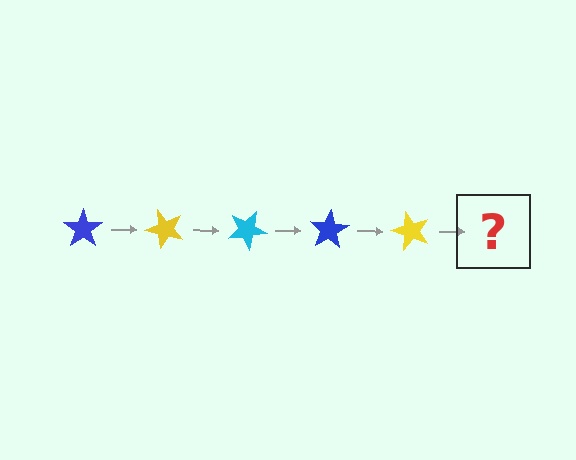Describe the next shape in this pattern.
It should be a cyan star, rotated 250 degrees from the start.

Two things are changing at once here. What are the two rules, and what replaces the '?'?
The two rules are that it rotates 50 degrees each step and the color cycles through blue, yellow, and cyan. The '?' should be a cyan star, rotated 250 degrees from the start.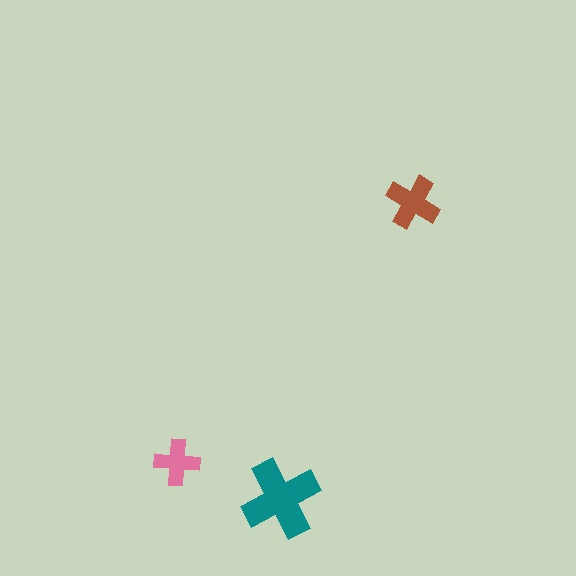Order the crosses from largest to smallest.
the teal one, the brown one, the pink one.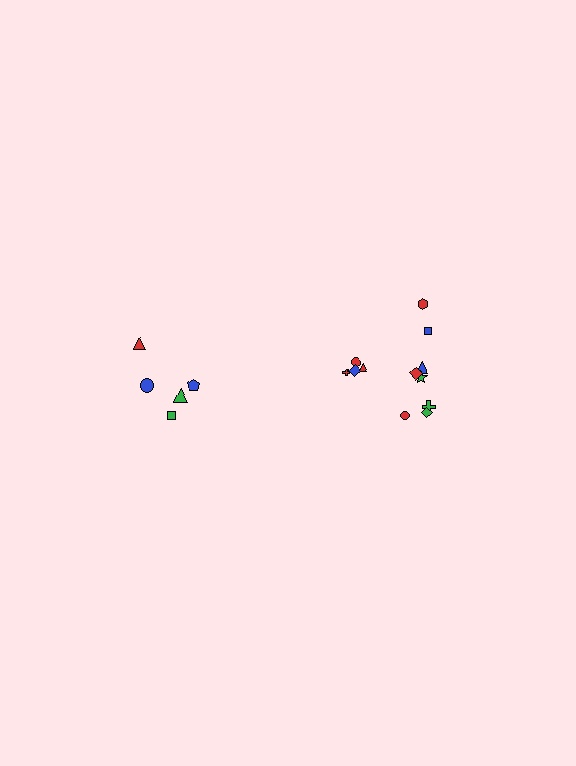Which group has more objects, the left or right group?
The right group.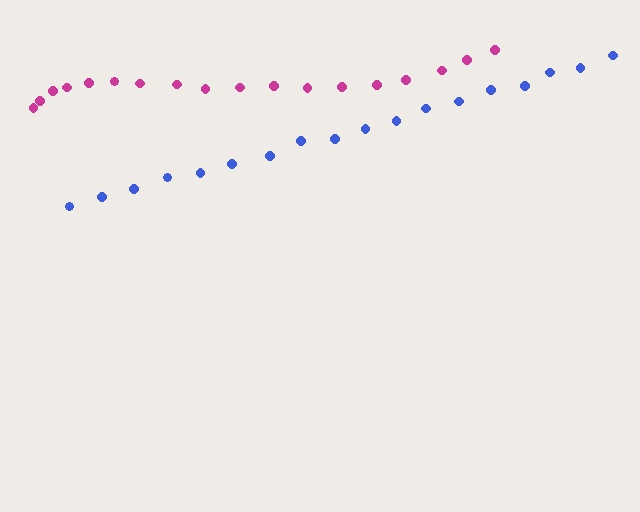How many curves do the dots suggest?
There are 2 distinct paths.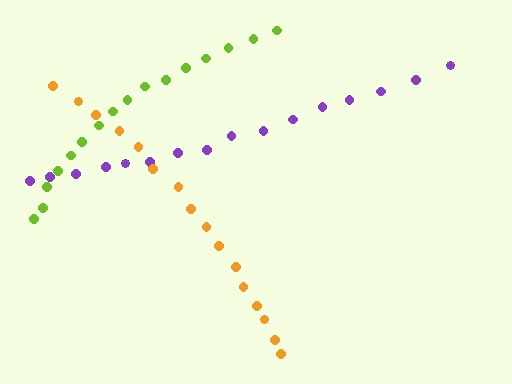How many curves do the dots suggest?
There are 3 distinct paths.